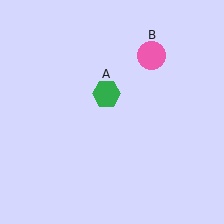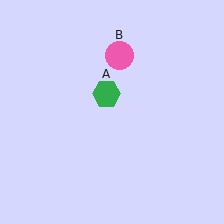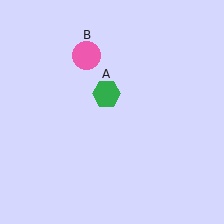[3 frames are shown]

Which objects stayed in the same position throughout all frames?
Green hexagon (object A) remained stationary.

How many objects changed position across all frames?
1 object changed position: pink circle (object B).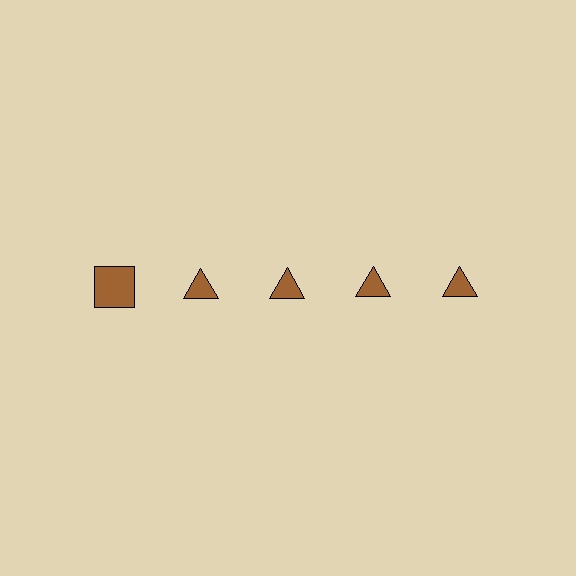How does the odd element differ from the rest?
It has a different shape: square instead of triangle.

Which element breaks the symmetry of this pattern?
The brown square in the top row, leftmost column breaks the symmetry. All other shapes are brown triangles.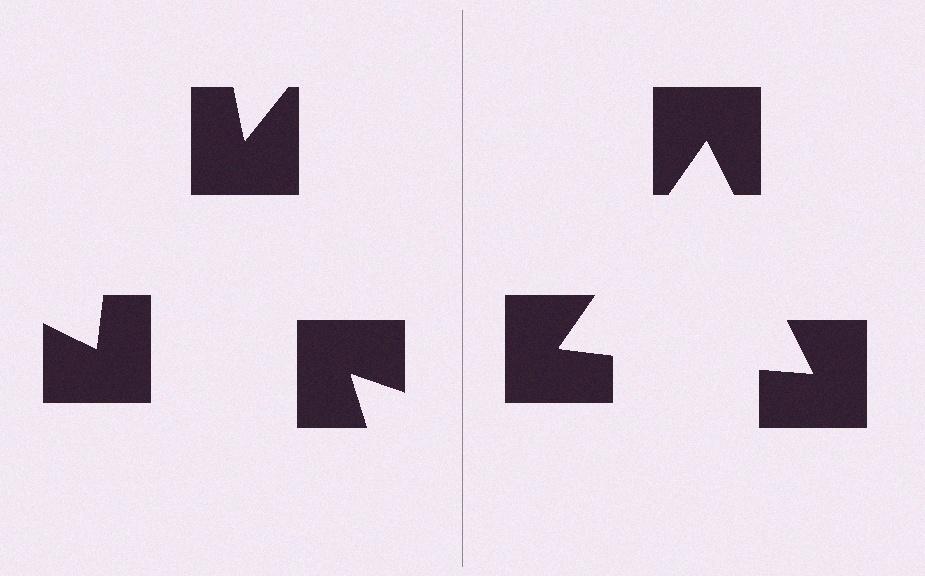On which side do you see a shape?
An illusory triangle appears on the right side. On the left side the wedge cuts are rotated, so no coherent shape forms.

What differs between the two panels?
The notched squares are positioned identically on both sides; only the wedge orientations differ. On the right they align to a triangle; on the left they are misaligned.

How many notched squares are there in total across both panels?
6 — 3 on each side.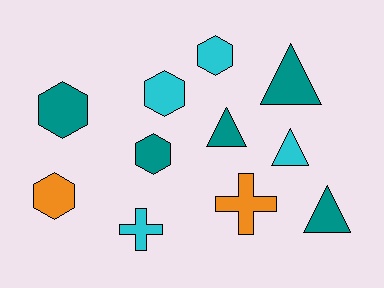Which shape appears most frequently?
Hexagon, with 5 objects.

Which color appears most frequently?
Teal, with 5 objects.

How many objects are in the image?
There are 11 objects.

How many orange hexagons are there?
There is 1 orange hexagon.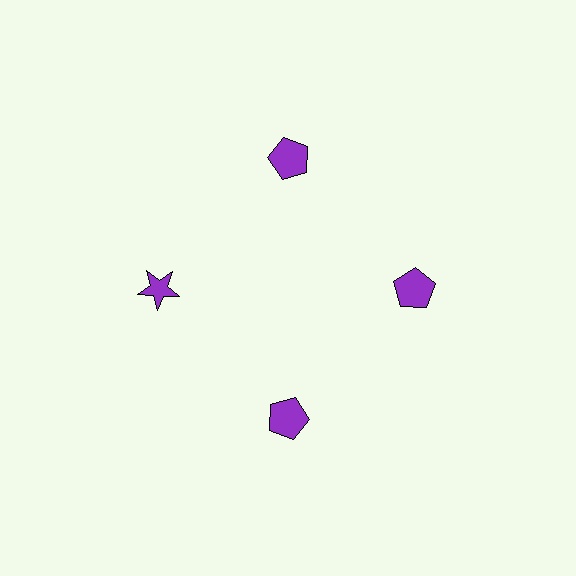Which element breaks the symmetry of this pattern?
The purple star at roughly the 9 o'clock position breaks the symmetry. All other shapes are purple pentagons.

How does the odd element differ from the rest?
It has a different shape: star instead of pentagon.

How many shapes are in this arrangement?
There are 4 shapes arranged in a ring pattern.